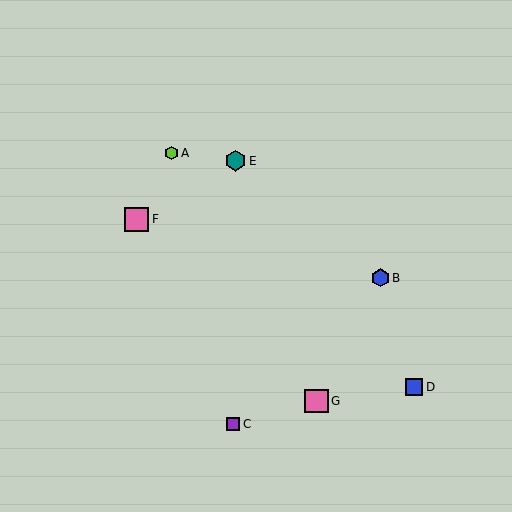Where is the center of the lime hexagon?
The center of the lime hexagon is at (172, 153).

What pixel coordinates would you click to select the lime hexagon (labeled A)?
Click at (172, 153) to select the lime hexagon A.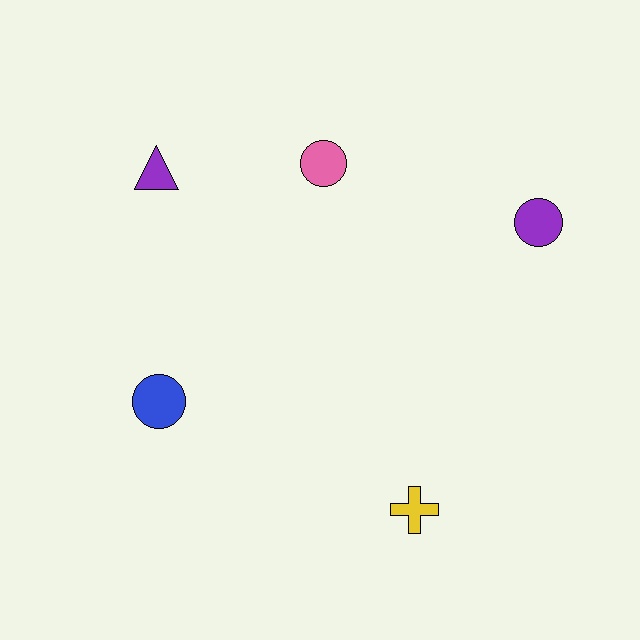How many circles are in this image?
There are 3 circles.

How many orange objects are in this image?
There are no orange objects.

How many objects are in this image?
There are 5 objects.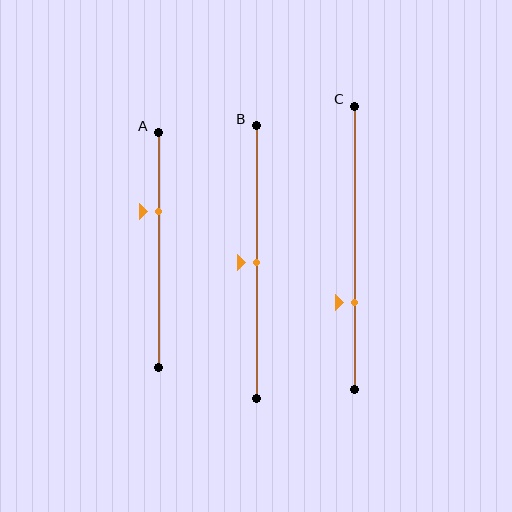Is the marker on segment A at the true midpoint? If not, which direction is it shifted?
No, the marker on segment A is shifted upward by about 16% of the segment length.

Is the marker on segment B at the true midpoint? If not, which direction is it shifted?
Yes, the marker on segment B is at the true midpoint.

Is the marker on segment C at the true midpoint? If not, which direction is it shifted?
No, the marker on segment C is shifted downward by about 20% of the segment length.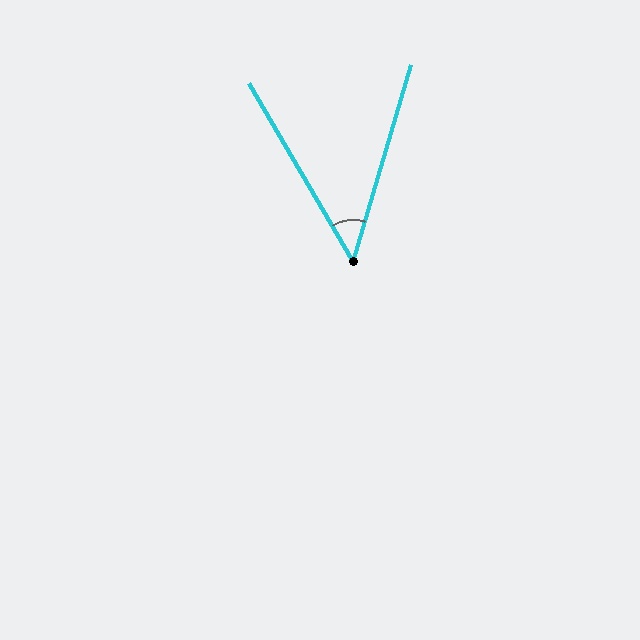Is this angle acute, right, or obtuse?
It is acute.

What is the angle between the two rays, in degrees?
Approximately 47 degrees.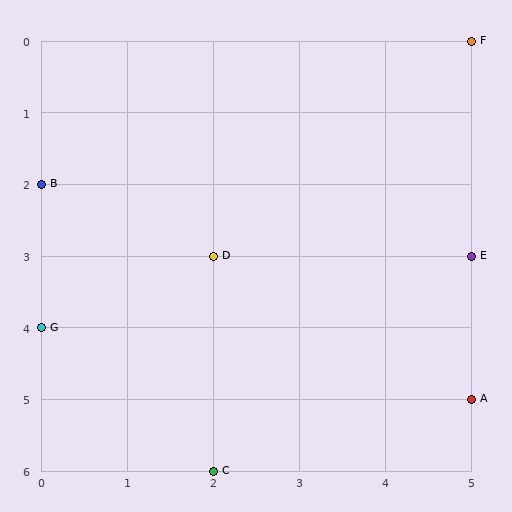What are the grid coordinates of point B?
Point B is at grid coordinates (0, 2).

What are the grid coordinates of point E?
Point E is at grid coordinates (5, 3).